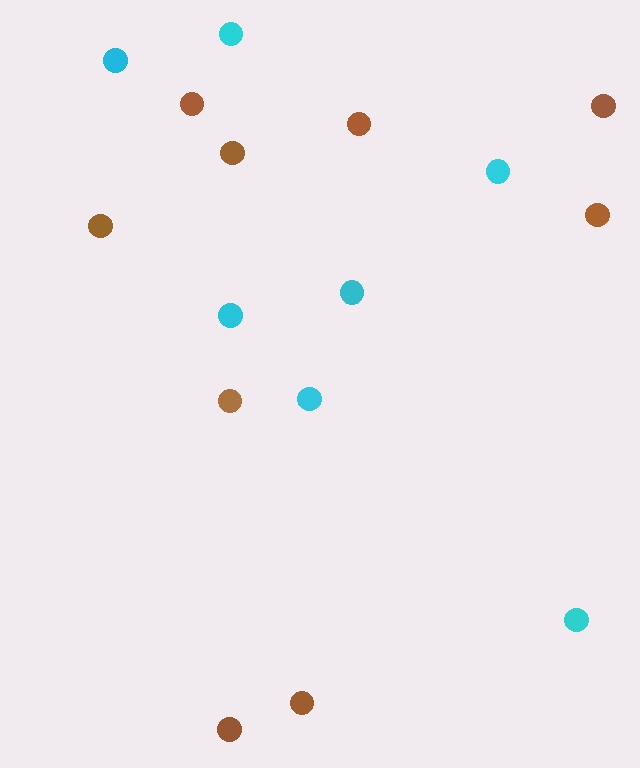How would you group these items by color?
There are 2 groups: one group of cyan circles (7) and one group of brown circles (9).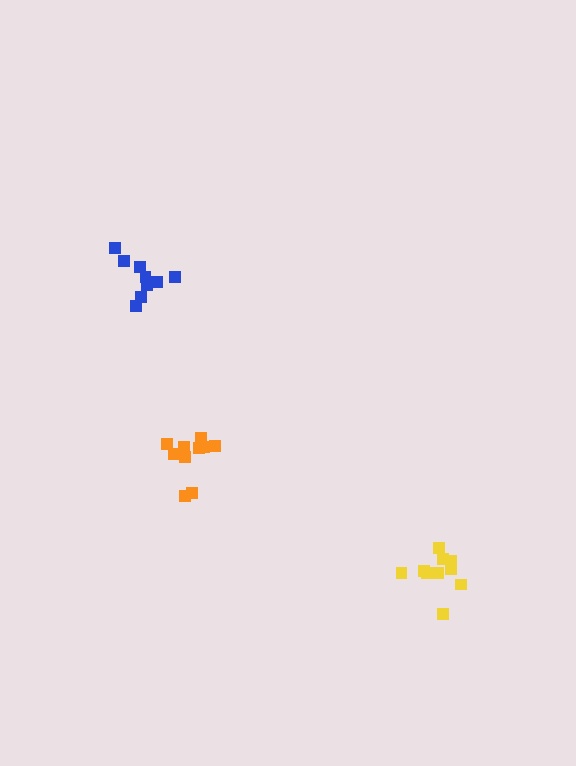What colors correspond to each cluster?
The clusters are colored: blue, orange, yellow.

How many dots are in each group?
Group 1: 9 dots, Group 2: 10 dots, Group 3: 10 dots (29 total).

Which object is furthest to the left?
The blue cluster is leftmost.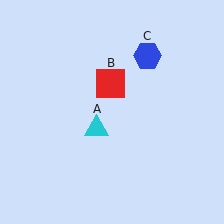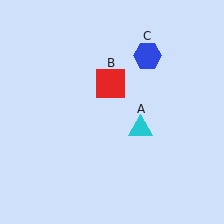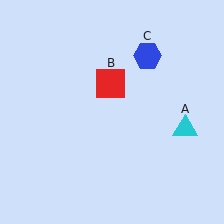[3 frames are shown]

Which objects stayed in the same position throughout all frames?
Red square (object B) and blue hexagon (object C) remained stationary.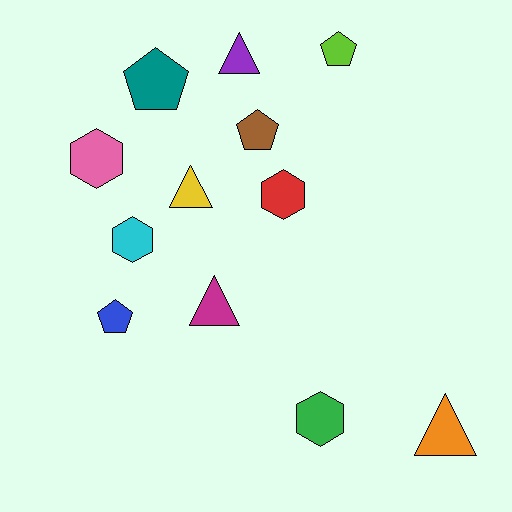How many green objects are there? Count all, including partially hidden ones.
There is 1 green object.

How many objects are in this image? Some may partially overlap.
There are 12 objects.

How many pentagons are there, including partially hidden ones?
There are 4 pentagons.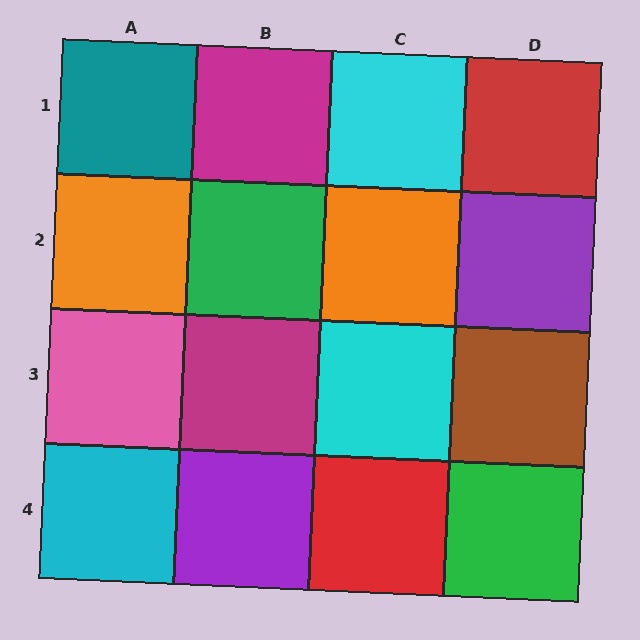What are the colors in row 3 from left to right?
Pink, magenta, cyan, brown.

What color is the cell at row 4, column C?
Red.